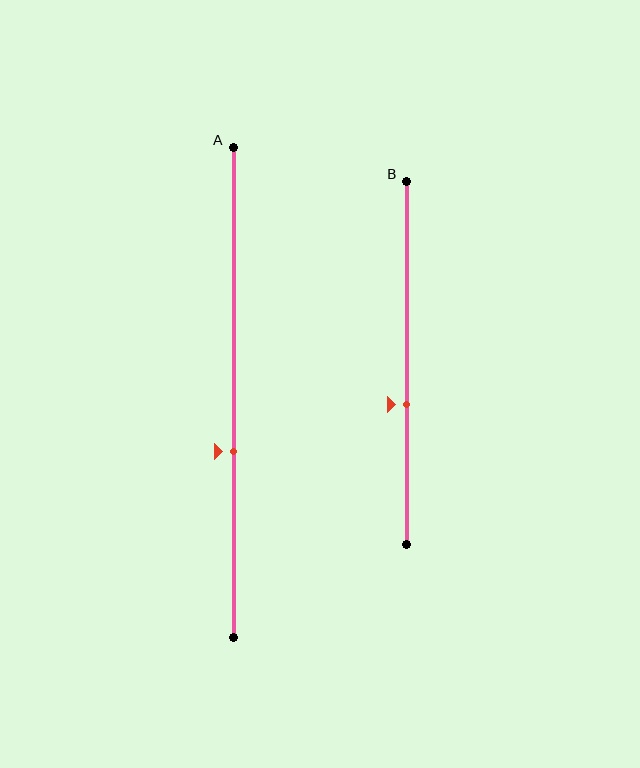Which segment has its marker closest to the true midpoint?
Segment B has its marker closest to the true midpoint.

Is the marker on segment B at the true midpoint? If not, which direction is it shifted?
No, the marker on segment B is shifted downward by about 11% of the segment length.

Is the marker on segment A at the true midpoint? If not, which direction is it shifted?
No, the marker on segment A is shifted downward by about 12% of the segment length.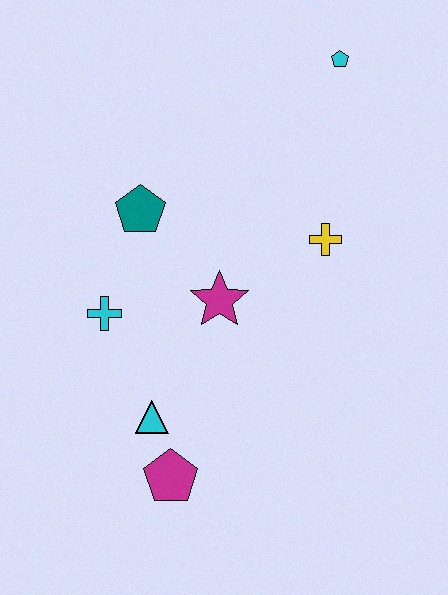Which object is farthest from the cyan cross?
The cyan pentagon is farthest from the cyan cross.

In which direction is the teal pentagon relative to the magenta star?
The teal pentagon is above the magenta star.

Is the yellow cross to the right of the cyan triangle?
Yes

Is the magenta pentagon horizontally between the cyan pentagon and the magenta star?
No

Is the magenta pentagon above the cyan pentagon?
No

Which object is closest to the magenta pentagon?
The cyan triangle is closest to the magenta pentagon.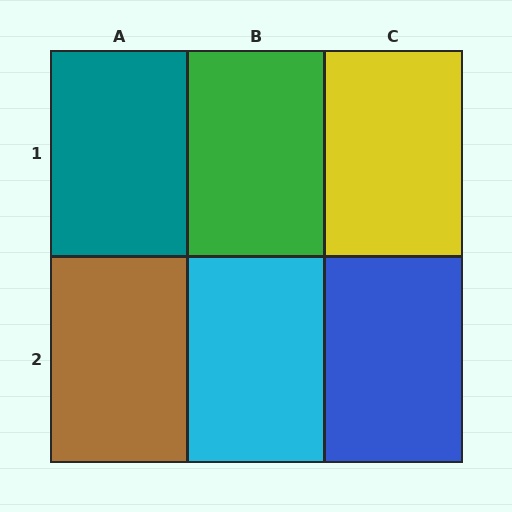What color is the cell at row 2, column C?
Blue.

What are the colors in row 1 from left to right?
Teal, green, yellow.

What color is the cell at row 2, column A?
Brown.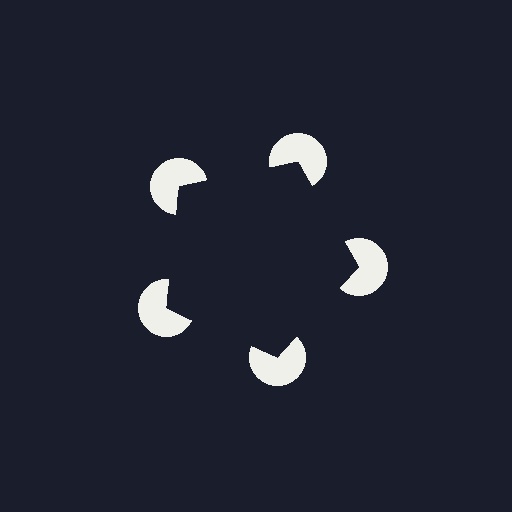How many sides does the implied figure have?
5 sides.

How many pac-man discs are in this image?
There are 5 — one at each vertex of the illusory pentagon.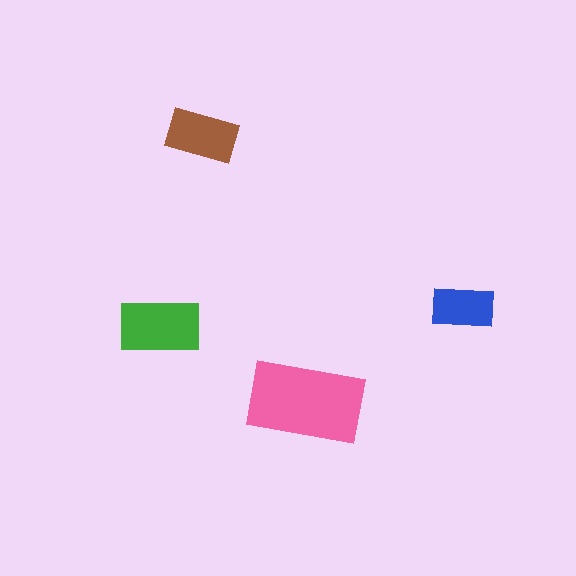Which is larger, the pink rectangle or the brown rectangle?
The pink one.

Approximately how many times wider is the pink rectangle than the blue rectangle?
About 2 times wider.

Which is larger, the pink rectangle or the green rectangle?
The pink one.